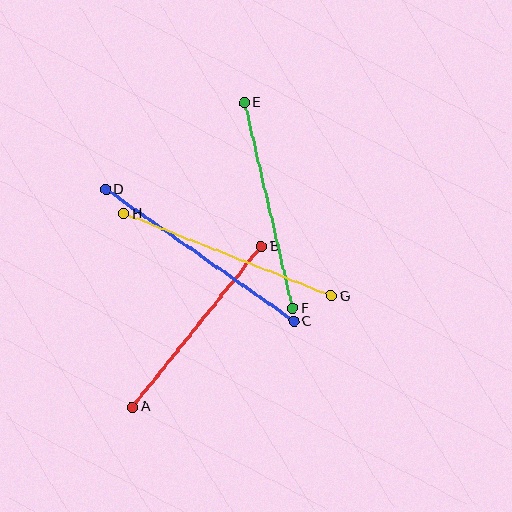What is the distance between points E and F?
The distance is approximately 211 pixels.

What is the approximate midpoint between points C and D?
The midpoint is at approximately (200, 255) pixels.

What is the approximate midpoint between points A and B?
The midpoint is at approximately (197, 327) pixels.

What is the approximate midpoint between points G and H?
The midpoint is at approximately (228, 255) pixels.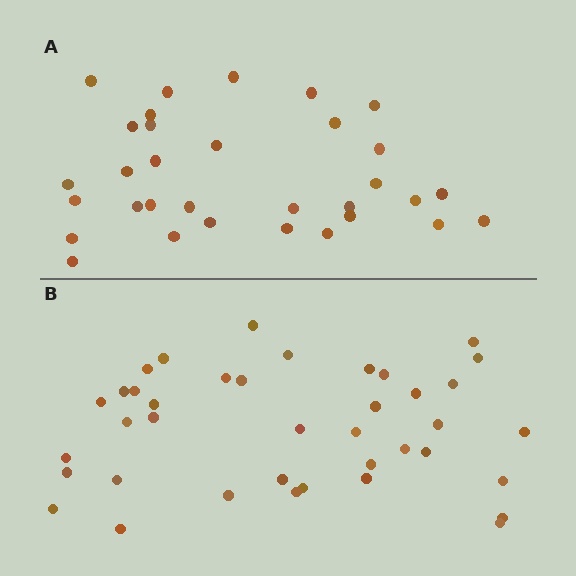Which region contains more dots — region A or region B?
Region B (the bottom region) has more dots.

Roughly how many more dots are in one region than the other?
Region B has roughly 8 or so more dots than region A.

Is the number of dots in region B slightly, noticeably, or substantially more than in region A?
Region B has only slightly more — the two regions are fairly close. The ratio is roughly 1.2 to 1.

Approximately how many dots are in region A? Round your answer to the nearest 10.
About 30 dots. (The exact count is 32, which rounds to 30.)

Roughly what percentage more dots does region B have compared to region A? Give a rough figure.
About 20% more.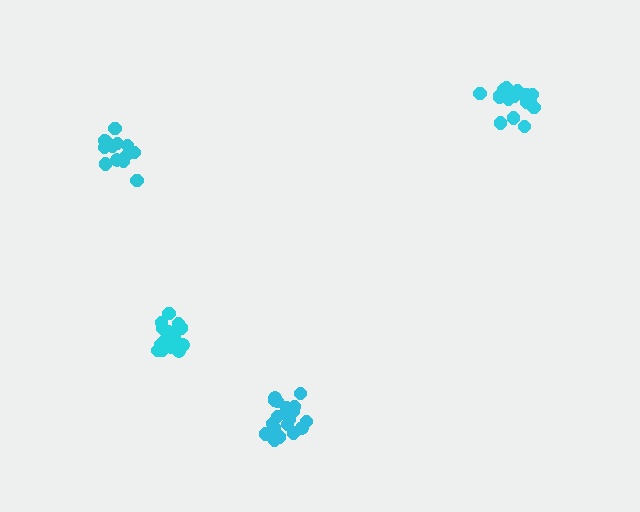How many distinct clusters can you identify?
There are 4 distinct clusters.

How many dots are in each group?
Group 1: 19 dots, Group 2: 18 dots, Group 3: 13 dots, Group 4: 17 dots (67 total).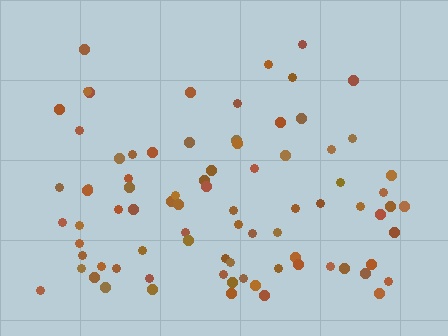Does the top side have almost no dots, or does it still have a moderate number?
Still a moderate number, just noticeably fewer than the bottom.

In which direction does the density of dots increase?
From top to bottom, with the bottom side densest.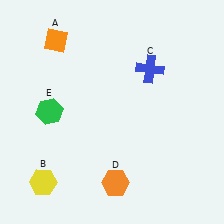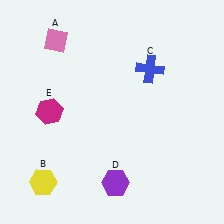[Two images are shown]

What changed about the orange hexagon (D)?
In Image 1, D is orange. In Image 2, it changed to purple.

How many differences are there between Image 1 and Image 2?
There are 3 differences between the two images.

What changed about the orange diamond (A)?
In Image 1, A is orange. In Image 2, it changed to pink.